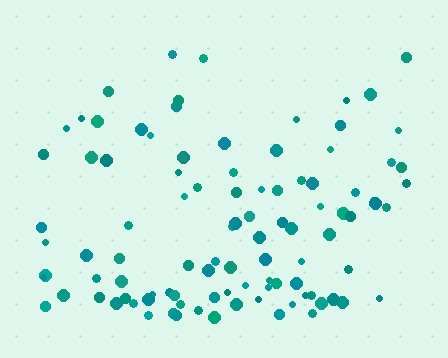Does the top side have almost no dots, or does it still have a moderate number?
Still a moderate number, just noticeably fewer than the bottom.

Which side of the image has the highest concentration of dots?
The bottom.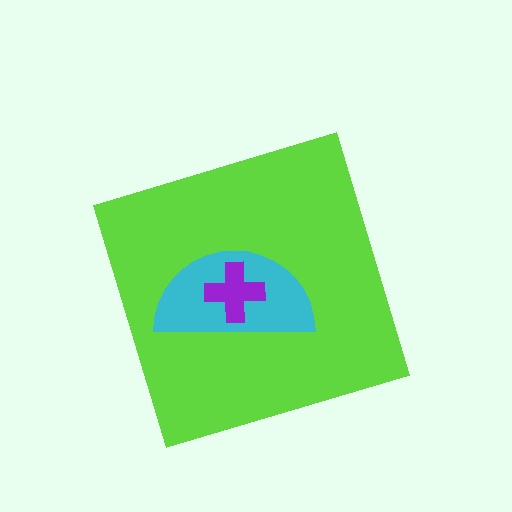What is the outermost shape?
The lime diamond.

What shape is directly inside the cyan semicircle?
The purple cross.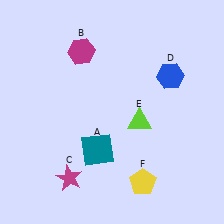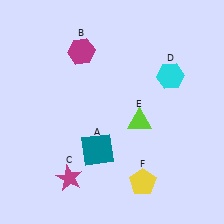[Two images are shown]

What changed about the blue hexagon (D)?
In Image 1, D is blue. In Image 2, it changed to cyan.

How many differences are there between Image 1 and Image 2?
There is 1 difference between the two images.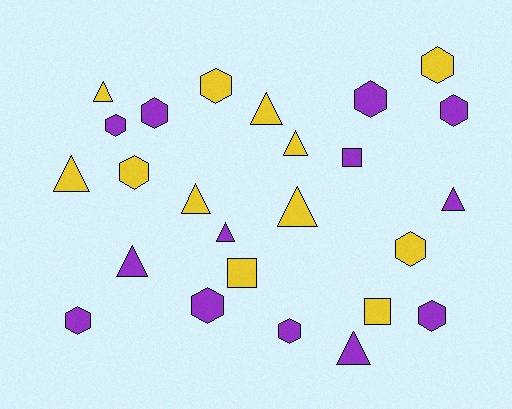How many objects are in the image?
There are 25 objects.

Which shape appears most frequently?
Hexagon, with 12 objects.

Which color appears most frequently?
Purple, with 13 objects.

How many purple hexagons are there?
There are 8 purple hexagons.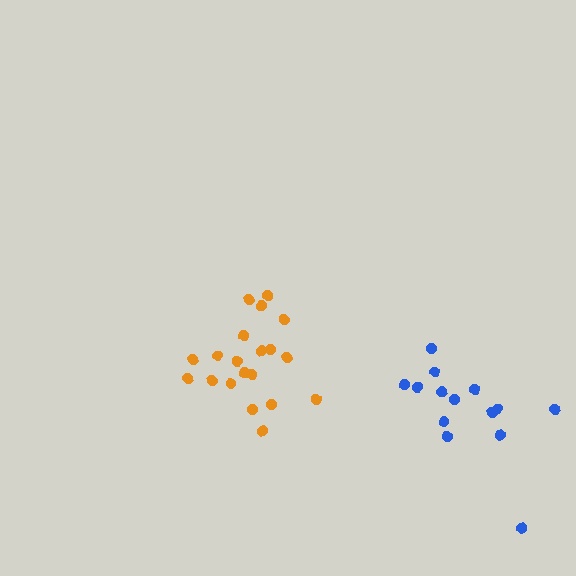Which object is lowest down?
The blue cluster is bottommost.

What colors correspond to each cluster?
The clusters are colored: blue, orange.